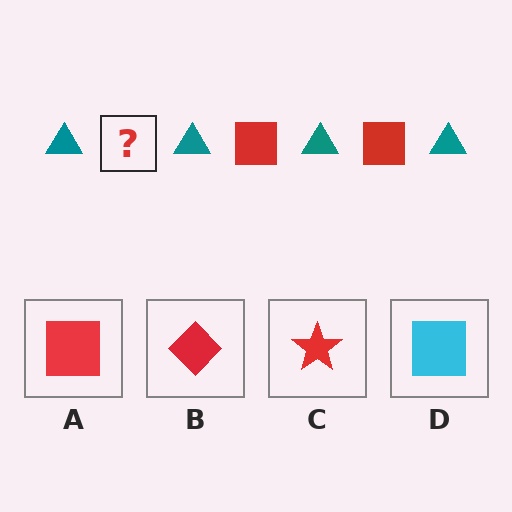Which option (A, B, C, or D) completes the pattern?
A.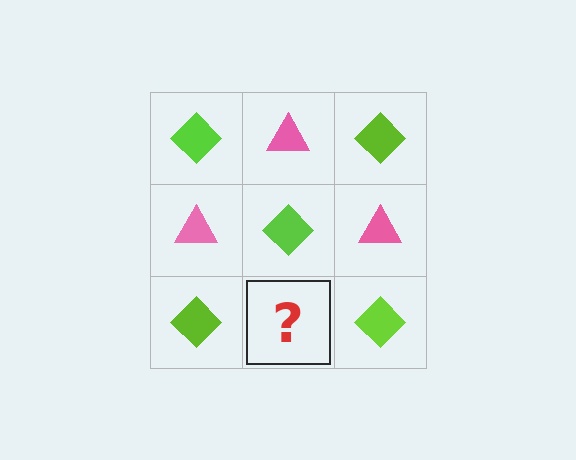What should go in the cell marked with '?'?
The missing cell should contain a pink triangle.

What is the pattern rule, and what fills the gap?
The rule is that it alternates lime diamond and pink triangle in a checkerboard pattern. The gap should be filled with a pink triangle.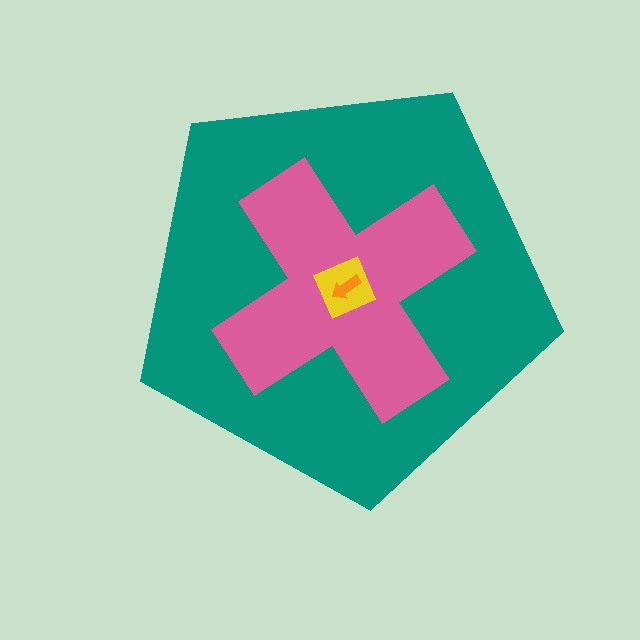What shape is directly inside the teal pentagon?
The pink cross.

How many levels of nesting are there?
4.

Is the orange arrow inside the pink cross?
Yes.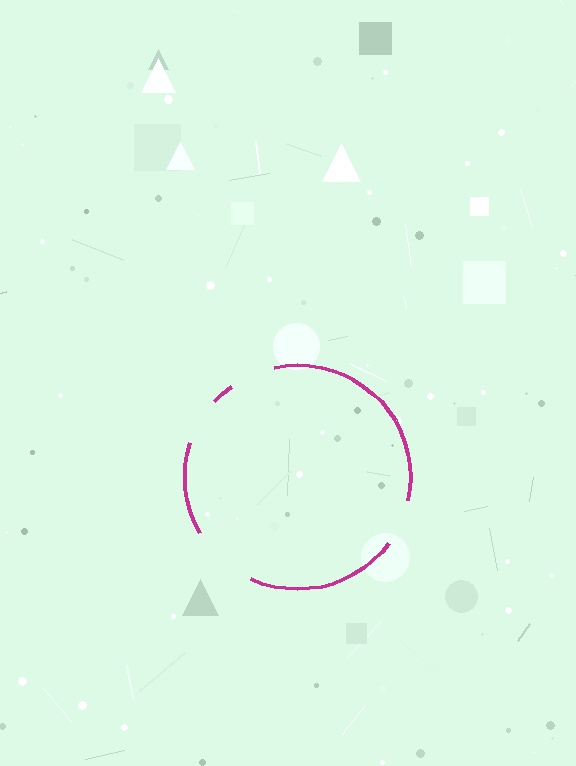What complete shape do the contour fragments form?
The contour fragments form a circle.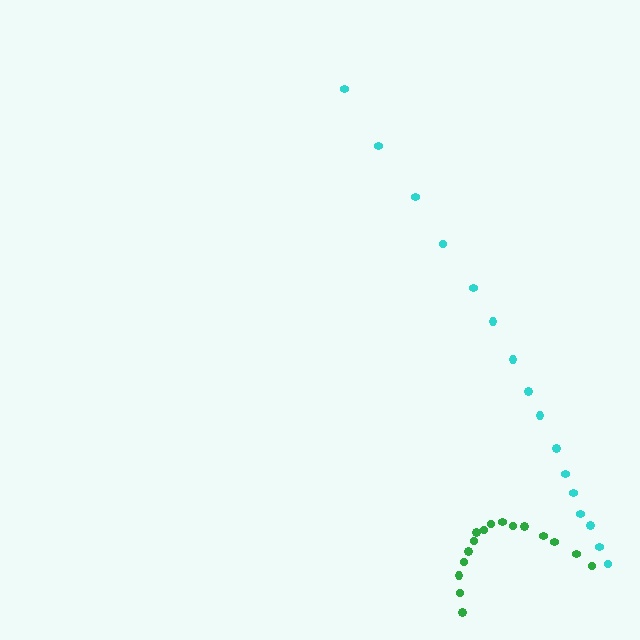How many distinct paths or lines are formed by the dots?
There are 2 distinct paths.